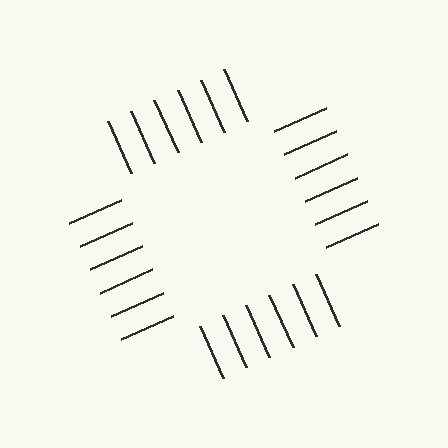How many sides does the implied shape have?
4 sides — the line-ends trace a square.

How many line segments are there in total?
24 — 6 along each of the 4 edges.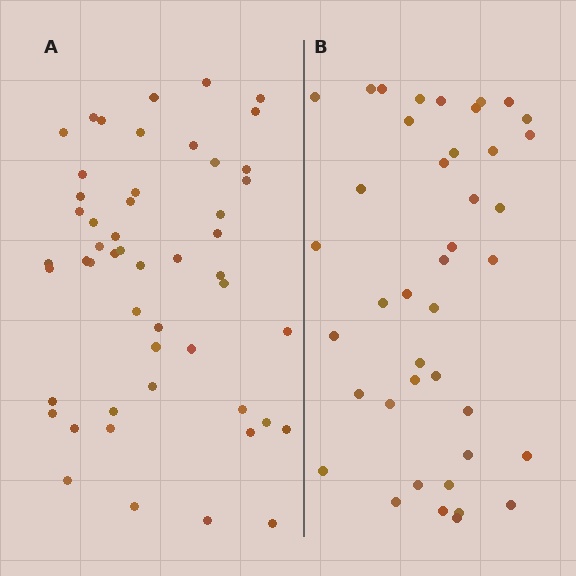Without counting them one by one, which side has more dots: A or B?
Region A (the left region) has more dots.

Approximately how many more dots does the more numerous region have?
Region A has roughly 10 or so more dots than region B.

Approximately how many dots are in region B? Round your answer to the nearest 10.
About 40 dots. (The exact count is 41, which rounds to 40.)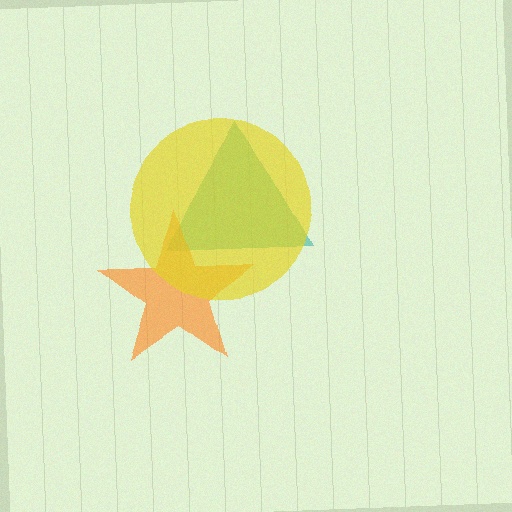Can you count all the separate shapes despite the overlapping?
Yes, there are 3 separate shapes.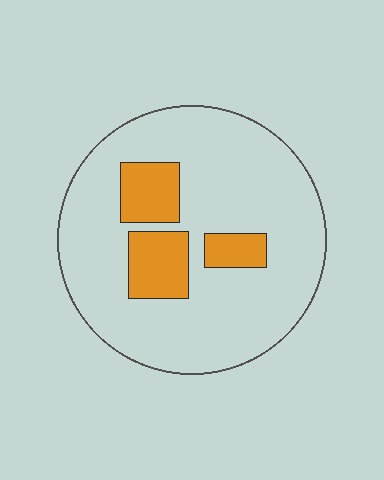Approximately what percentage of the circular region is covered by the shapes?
Approximately 20%.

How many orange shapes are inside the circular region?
3.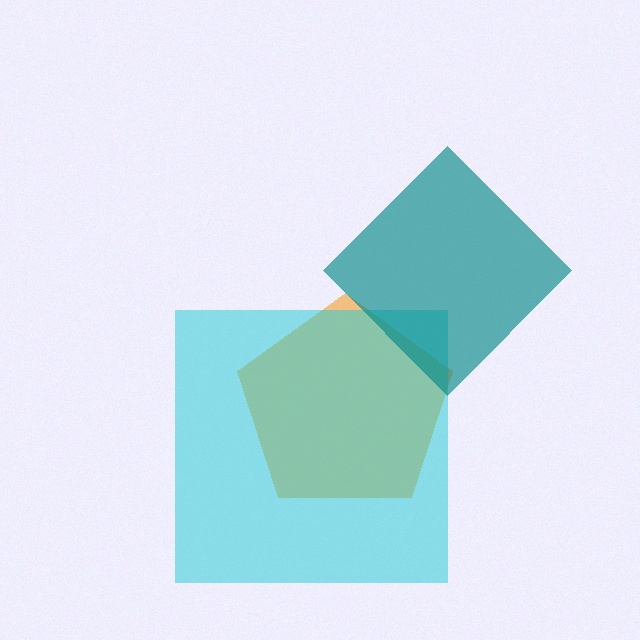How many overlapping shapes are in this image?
There are 3 overlapping shapes in the image.